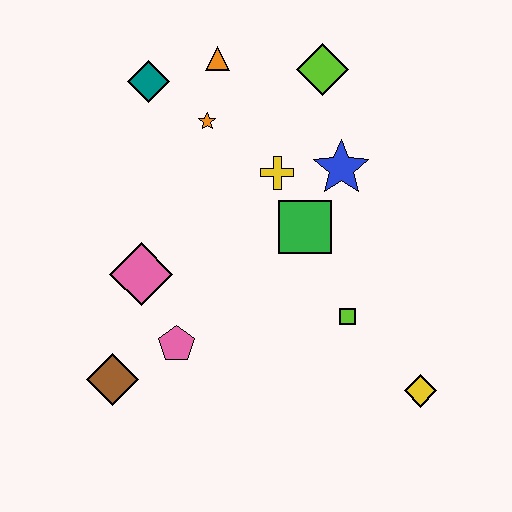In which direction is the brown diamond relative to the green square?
The brown diamond is to the left of the green square.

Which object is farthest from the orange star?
The yellow diamond is farthest from the orange star.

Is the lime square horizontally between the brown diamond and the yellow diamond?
Yes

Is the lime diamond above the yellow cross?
Yes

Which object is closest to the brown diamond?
The pink pentagon is closest to the brown diamond.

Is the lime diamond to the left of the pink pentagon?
No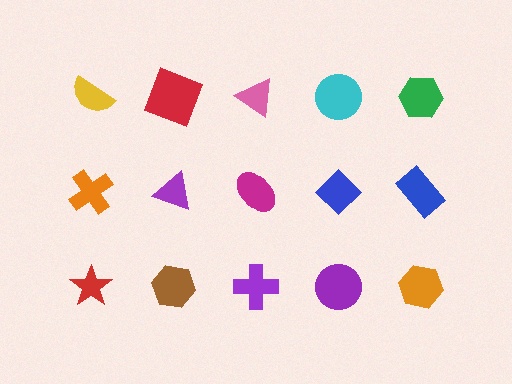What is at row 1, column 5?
A green hexagon.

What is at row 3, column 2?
A brown hexagon.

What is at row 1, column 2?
A red square.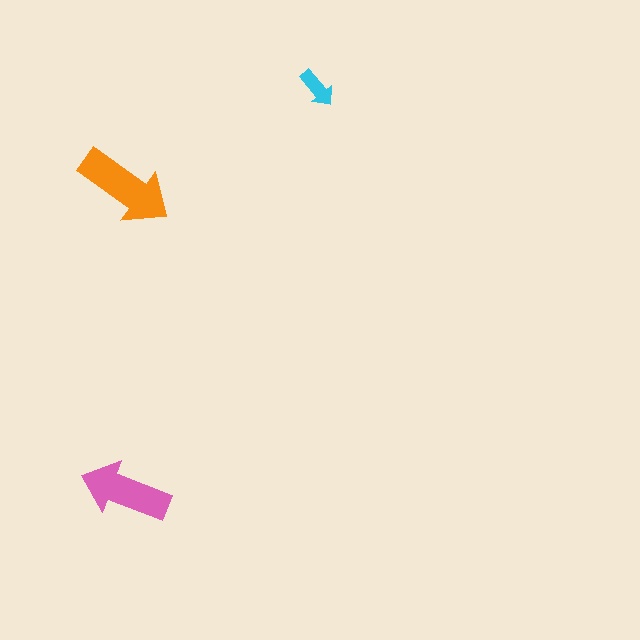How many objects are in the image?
There are 3 objects in the image.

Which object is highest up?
The cyan arrow is topmost.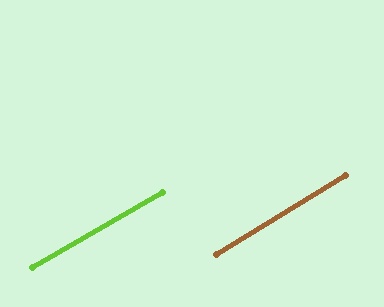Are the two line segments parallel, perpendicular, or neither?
Parallel — their directions differ by only 1.4°.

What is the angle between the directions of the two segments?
Approximately 1 degree.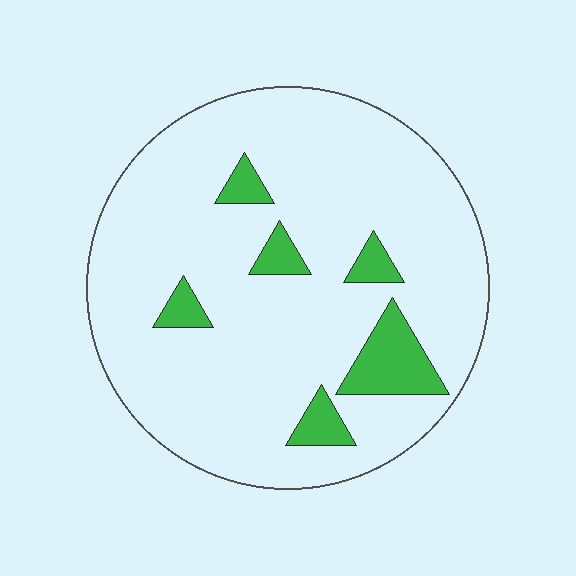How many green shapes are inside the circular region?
6.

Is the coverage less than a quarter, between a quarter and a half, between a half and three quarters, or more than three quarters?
Less than a quarter.